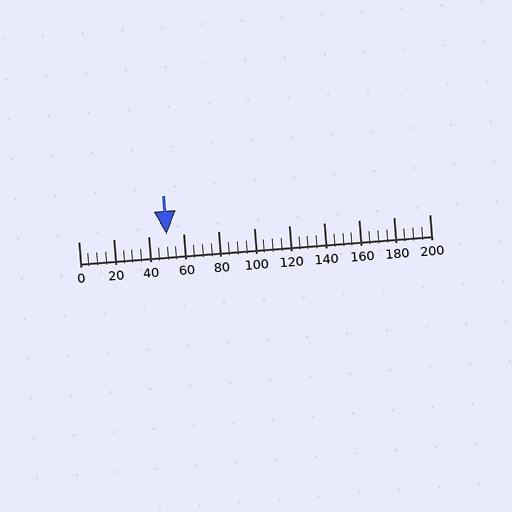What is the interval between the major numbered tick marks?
The major tick marks are spaced 20 units apart.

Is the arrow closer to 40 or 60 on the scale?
The arrow is closer to 60.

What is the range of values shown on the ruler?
The ruler shows values from 0 to 200.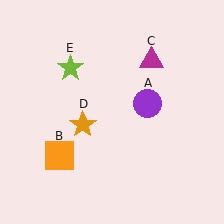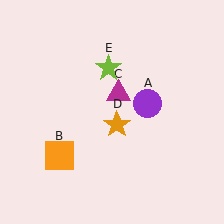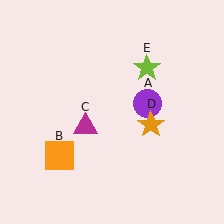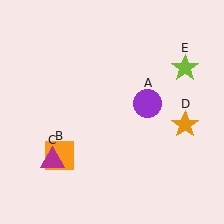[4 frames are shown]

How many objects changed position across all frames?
3 objects changed position: magenta triangle (object C), orange star (object D), lime star (object E).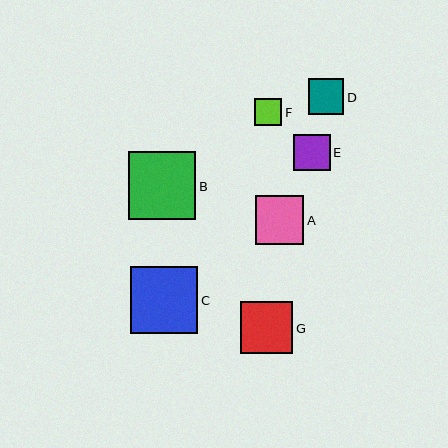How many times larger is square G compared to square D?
Square G is approximately 1.5 times the size of square D.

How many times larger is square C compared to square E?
Square C is approximately 1.8 times the size of square E.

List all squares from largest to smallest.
From largest to smallest: C, B, G, A, E, D, F.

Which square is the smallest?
Square F is the smallest with a size of approximately 28 pixels.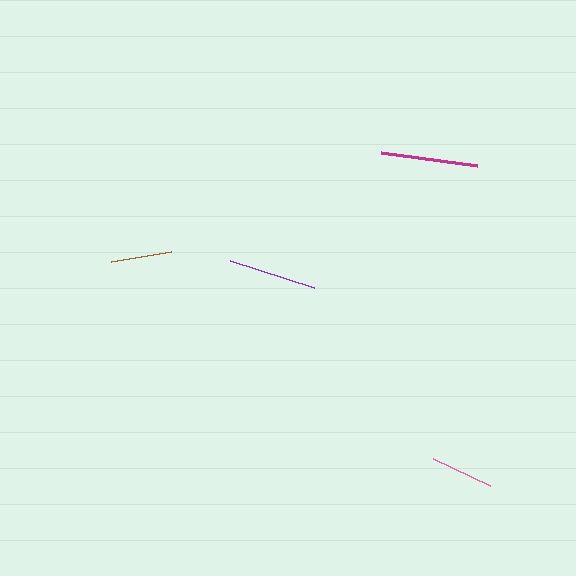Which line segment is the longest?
The magenta line is the longest at approximately 97 pixels.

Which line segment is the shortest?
The brown line is the shortest at approximately 61 pixels.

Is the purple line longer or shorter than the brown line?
The purple line is longer than the brown line.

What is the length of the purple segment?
The purple segment is approximately 88 pixels long.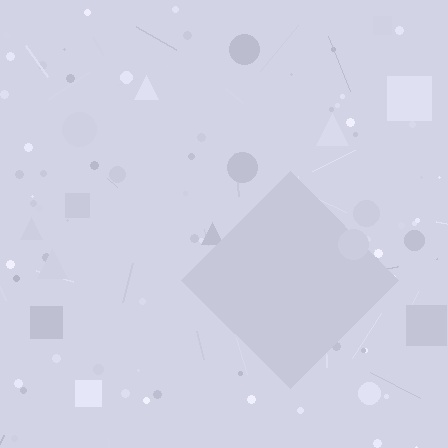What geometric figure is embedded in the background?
A diamond is embedded in the background.